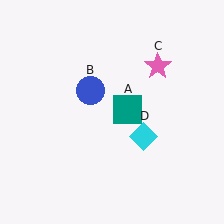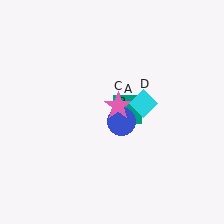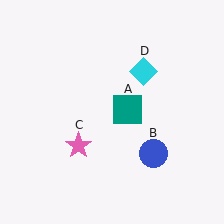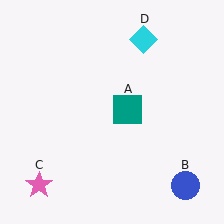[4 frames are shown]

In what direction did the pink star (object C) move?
The pink star (object C) moved down and to the left.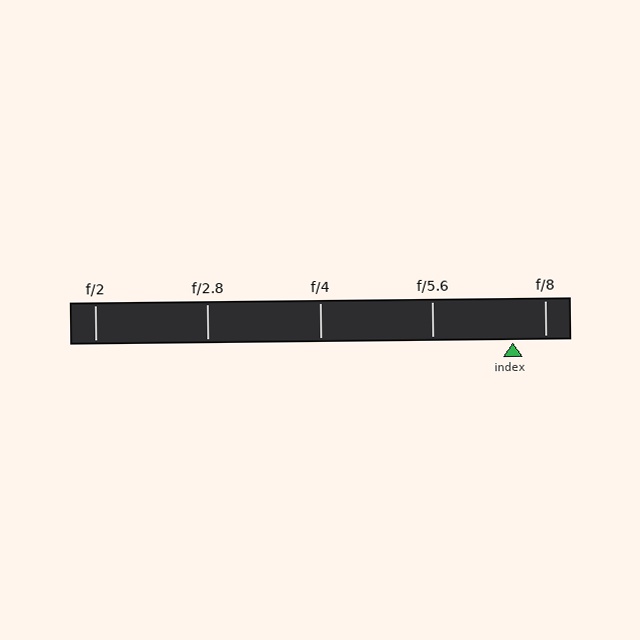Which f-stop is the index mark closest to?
The index mark is closest to f/8.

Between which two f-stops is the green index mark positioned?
The index mark is between f/5.6 and f/8.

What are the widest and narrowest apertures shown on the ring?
The widest aperture shown is f/2 and the narrowest is f/8.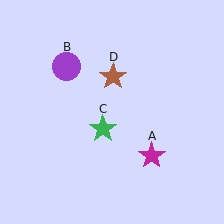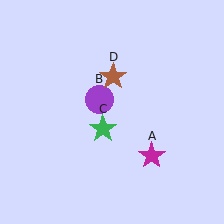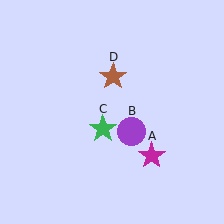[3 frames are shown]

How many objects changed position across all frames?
1 object changed position: purple circle (object B).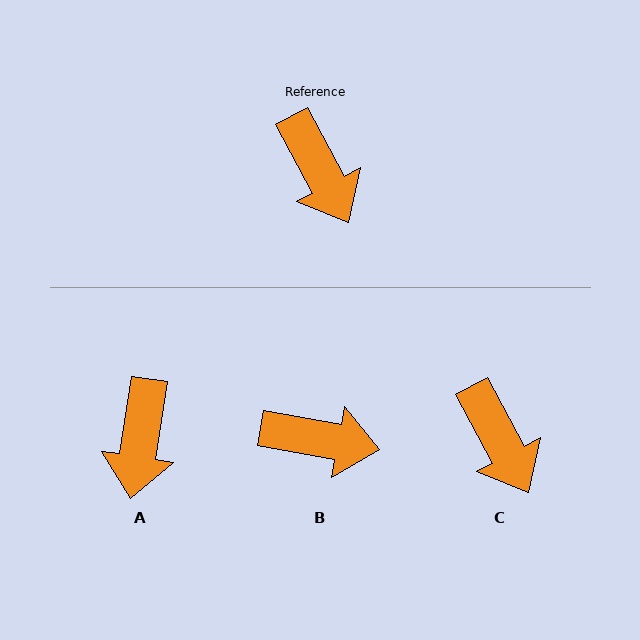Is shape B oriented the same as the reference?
No, it is off by about 52 degrees.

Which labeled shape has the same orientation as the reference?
C.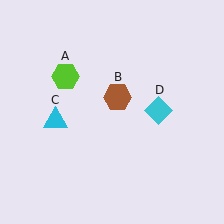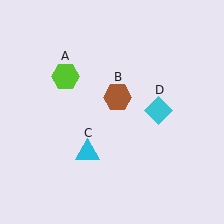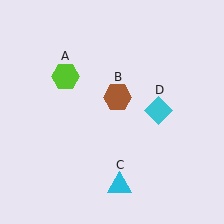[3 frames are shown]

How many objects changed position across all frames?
1 object changed position: cyan triangle (object C).